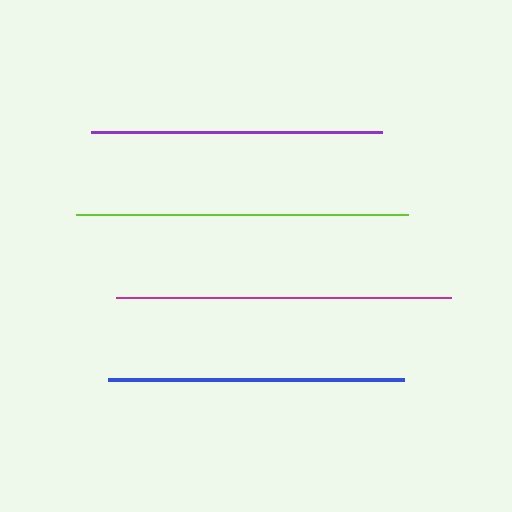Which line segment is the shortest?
The purple line is the shortest at approximately 291 pixels.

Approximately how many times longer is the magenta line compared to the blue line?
The magenta line is approximately 1.1 times the length of the blue line.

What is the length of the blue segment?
The blue segment is approximately 296 pixels long.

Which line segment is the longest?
The magenta line is the longest at approximately 335 pixels.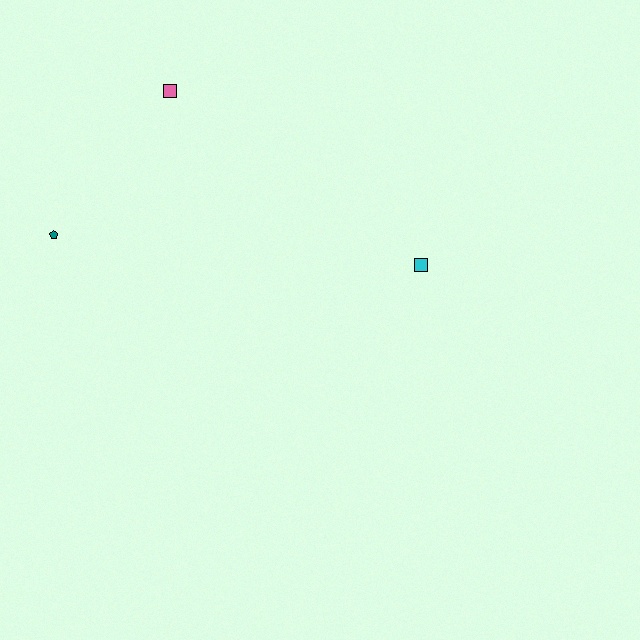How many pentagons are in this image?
There is 1 pentagon.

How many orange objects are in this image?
There are no orange objects.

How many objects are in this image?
There are 3 objects.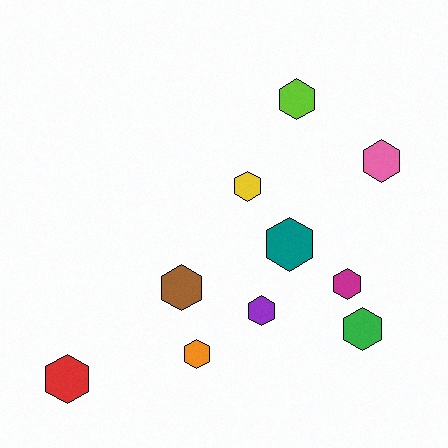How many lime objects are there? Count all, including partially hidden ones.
There is 1 lime object.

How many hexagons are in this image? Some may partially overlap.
There are 10 hexagons.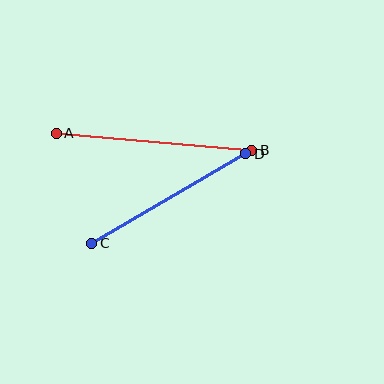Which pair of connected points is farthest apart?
Points A and B are farthest apart.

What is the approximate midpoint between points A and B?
The midpoint is at approximately (154, 142) pixels.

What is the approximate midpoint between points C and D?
The midpoint is at approximately (169, 198) pixels.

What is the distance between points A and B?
The distance is approximately 196 pixels.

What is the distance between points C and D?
The distance is approximately 178 pixels.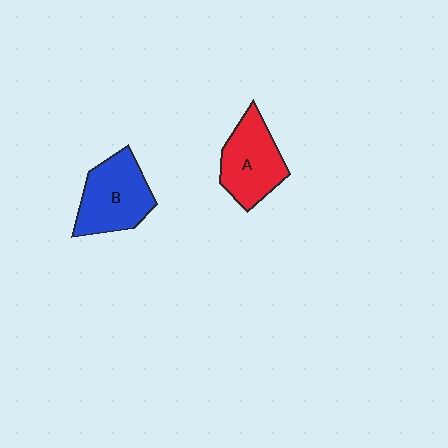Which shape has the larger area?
Shape B (blue).